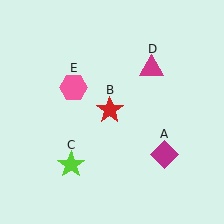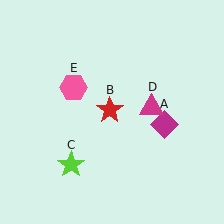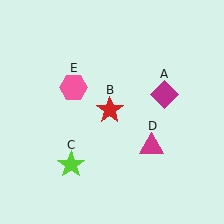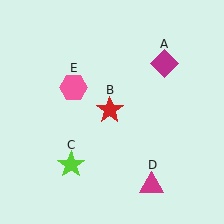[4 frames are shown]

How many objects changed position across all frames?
2 objects changed position: magenta diamond (object A), magenta triangle (object D).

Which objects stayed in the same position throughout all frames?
Red star (object B) and lime star (object C) and pink hexagon (object E) remained stationary.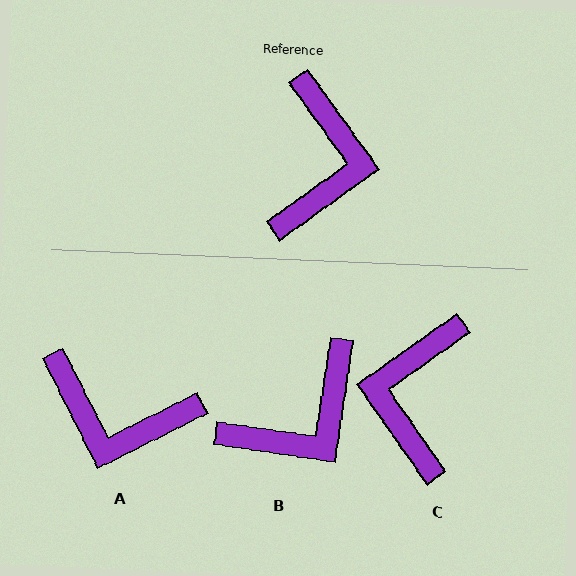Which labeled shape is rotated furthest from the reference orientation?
C, about 179 degrees away.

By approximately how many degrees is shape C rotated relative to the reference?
Approximately 179 degrees counter-clockwise.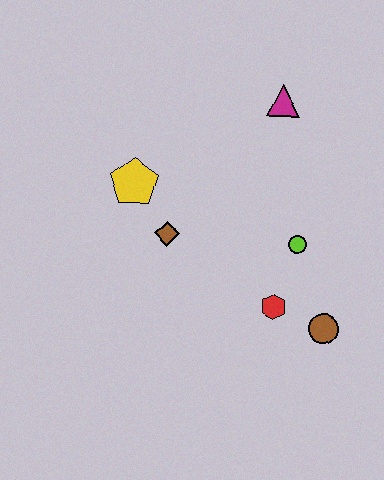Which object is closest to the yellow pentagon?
The brown diamond is closest to the yellow pentagon.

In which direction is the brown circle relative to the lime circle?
The brown circle is below the lime circle.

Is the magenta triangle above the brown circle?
Yes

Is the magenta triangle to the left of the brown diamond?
No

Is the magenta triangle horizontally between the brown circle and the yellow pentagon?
Yes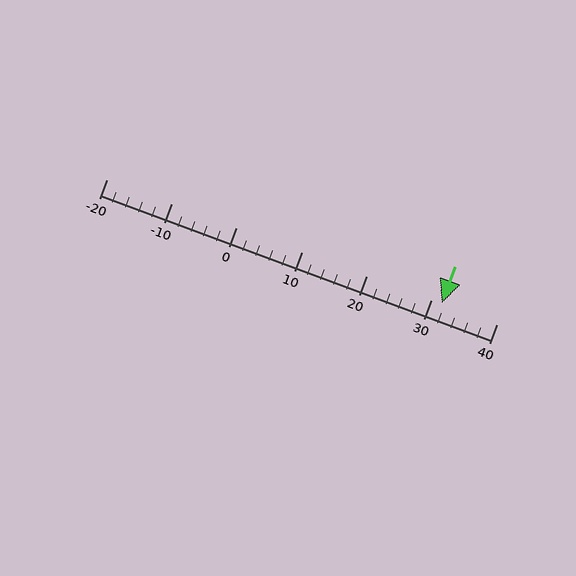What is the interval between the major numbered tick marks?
The major tick marks are spaced 10 units apart.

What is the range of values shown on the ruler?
The ruler shows values from -20 to 40.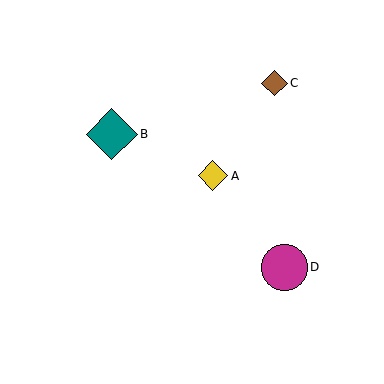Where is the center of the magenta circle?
The center of the magenta circle is at (284, 267).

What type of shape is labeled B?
Shape B is a teal diamond.